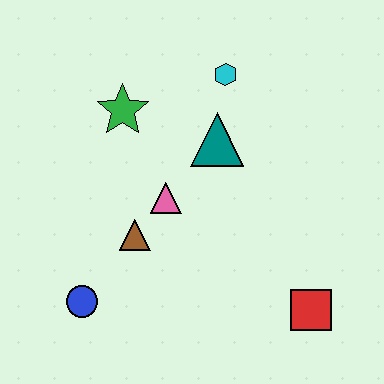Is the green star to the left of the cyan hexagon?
Yes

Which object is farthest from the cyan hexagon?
The blue circle is farthest from the cyan hexagon.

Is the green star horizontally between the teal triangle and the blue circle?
Yes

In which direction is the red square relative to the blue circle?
The red square is to the right of the blue circle.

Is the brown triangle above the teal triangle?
No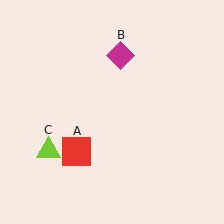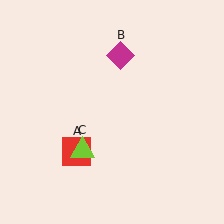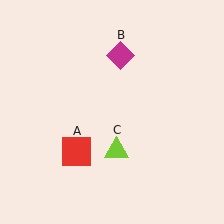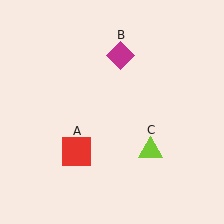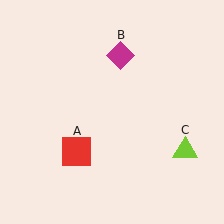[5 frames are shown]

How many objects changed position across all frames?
1 object changed position: lime triangle (object C).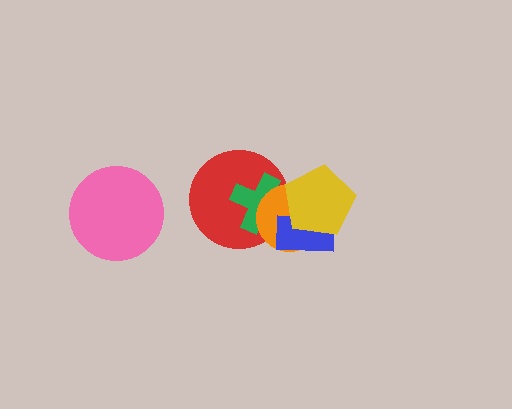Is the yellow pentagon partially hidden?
No, no other shape covers it.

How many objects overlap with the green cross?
3 objects overlap with the green cross.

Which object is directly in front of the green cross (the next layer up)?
The orange circle is directly in front of the green cross.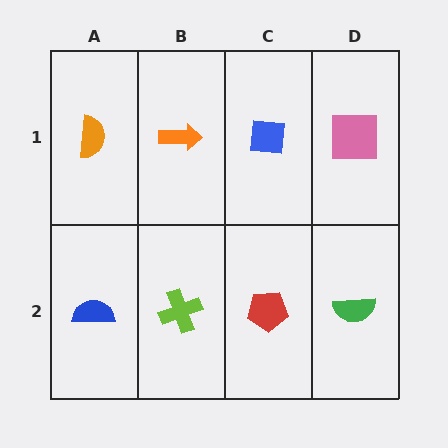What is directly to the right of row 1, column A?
An orange arrow.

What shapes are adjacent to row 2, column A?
An orange semicircle (row 1, column A), a lime cross (row 2, column B).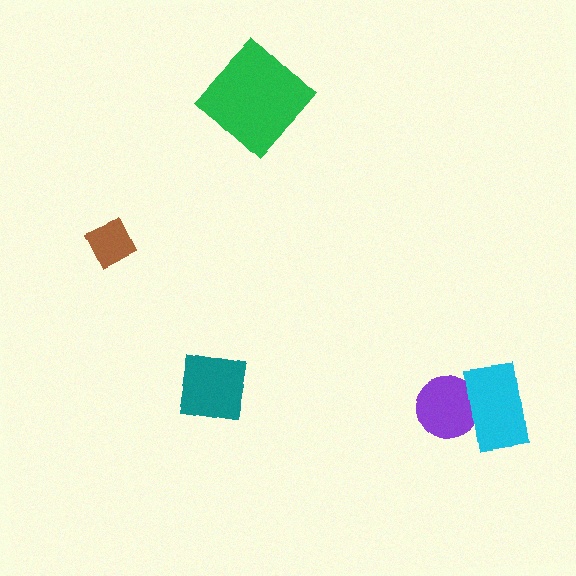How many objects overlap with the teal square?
0 objects overlap with the teal square.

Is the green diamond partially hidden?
No, no other shape covers it.